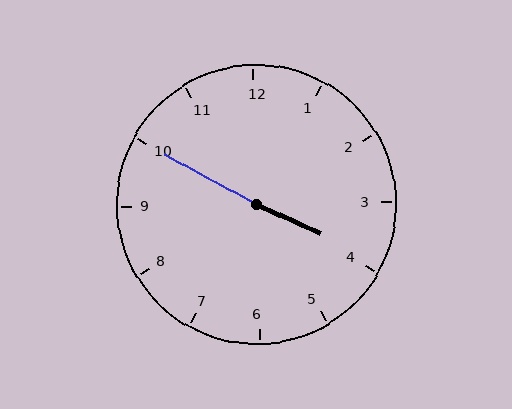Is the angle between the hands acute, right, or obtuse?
It is obtuse.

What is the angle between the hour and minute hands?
Approximately 175 degrees.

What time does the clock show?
3:50.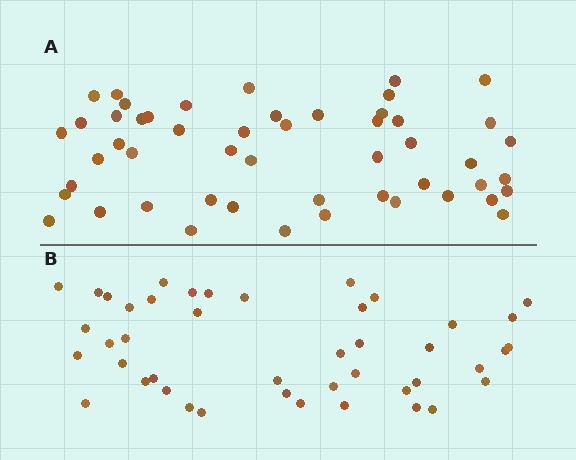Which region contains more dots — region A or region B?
Region A (the top region) has more dots.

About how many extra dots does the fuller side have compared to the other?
Region A has roughly 8 or so more dots than region B.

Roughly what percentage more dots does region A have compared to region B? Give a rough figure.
About 15% more.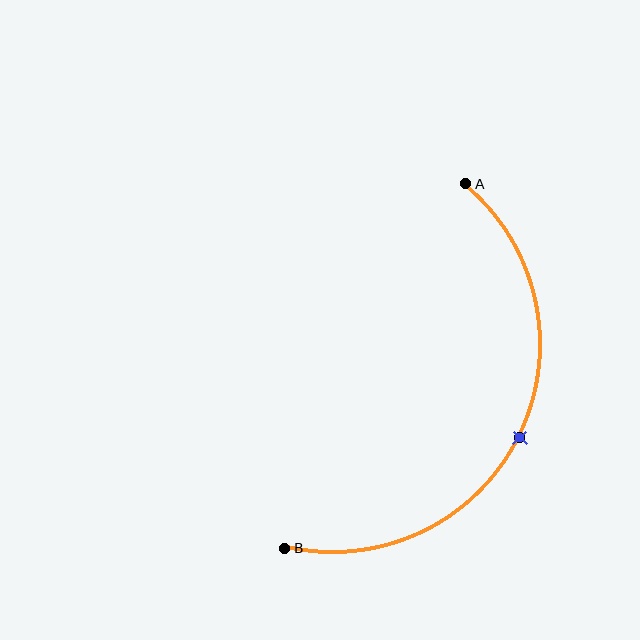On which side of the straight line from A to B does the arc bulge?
The arc bulges to the right of the straight line connecting A and B.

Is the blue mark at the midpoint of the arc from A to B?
Yes. The blue mark lies on the arc at equal arc-length from both A and B — it is the arc midpoint.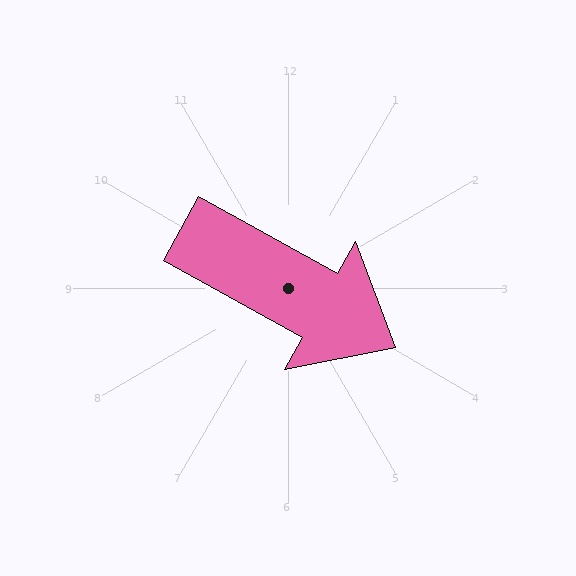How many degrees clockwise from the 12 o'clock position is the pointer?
Approximately 119 degrees.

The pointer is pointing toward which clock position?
Roughly 4 o'clock.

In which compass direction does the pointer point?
Southeast.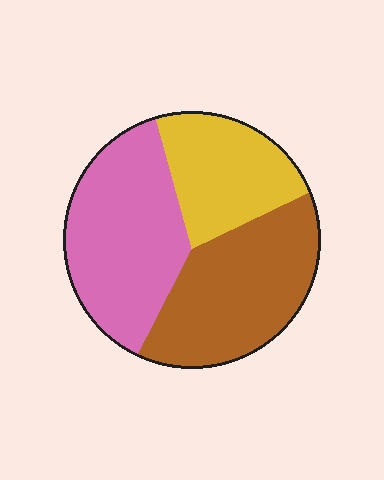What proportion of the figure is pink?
Pink takes up between a third and a half of the figure.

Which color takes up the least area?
Yellow, at roughly 25%.